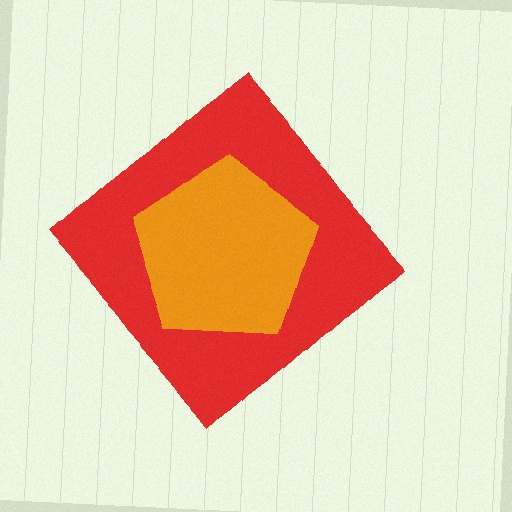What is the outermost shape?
The red diamond.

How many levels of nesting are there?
2.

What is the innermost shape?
The orange pentagon.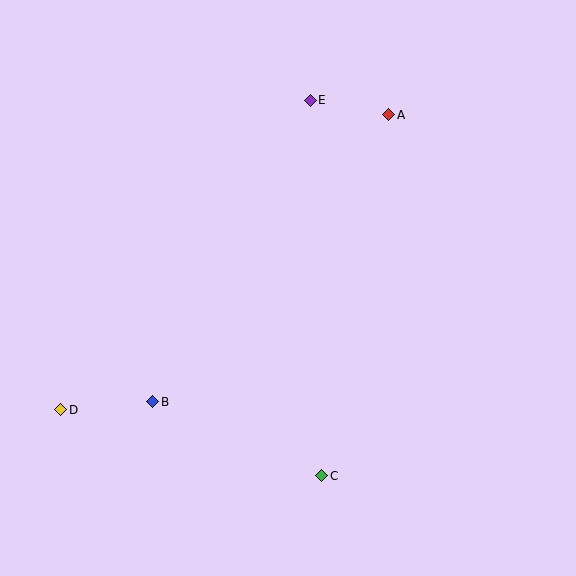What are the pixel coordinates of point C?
Point C is at (322, 476).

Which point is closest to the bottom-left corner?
Point D is closest to the bottom-left corner.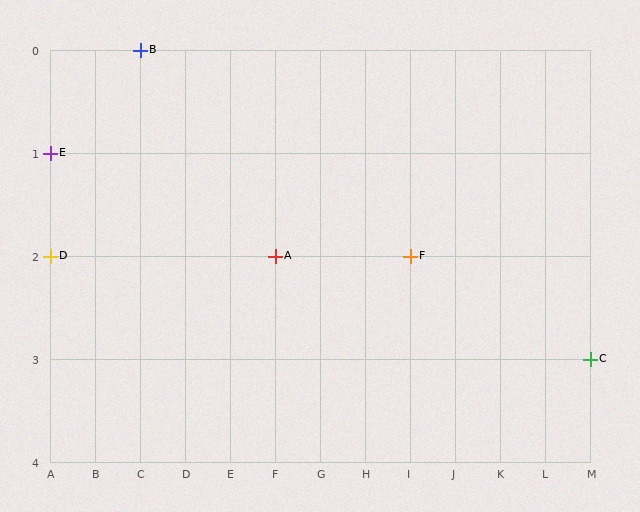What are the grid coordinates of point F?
Point F is at grid coordinates (I, 2).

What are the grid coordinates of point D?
Point D is at grid coordinates (A, 2).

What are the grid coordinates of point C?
Point C is at grid coordinates (M, 3).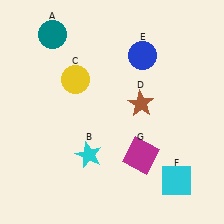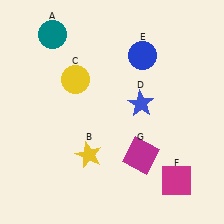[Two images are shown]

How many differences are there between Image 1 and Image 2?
There are 3 differences between the two images.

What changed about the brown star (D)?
In Image 1, D is brown. In Image 2, it changed to blue.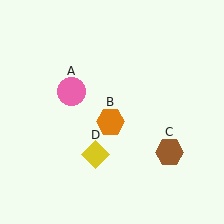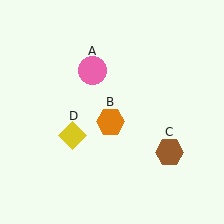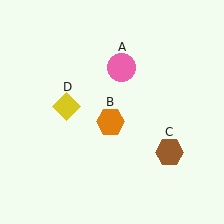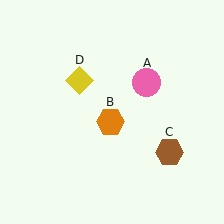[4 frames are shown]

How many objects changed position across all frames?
2 objects changed position: pink circle (object A), yellow diamond (object D).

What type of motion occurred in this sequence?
The pink circle (object A), yellow diamond (object D) rotated clockwise around the center of the scene.